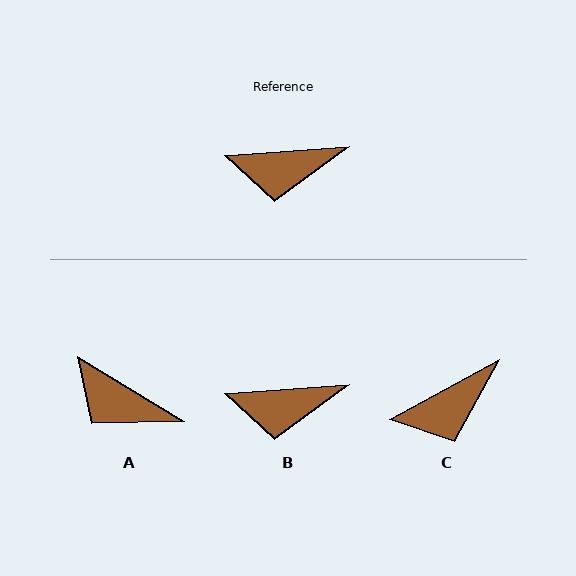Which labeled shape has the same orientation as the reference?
B.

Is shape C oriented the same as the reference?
No, it is off by about 24 degrees.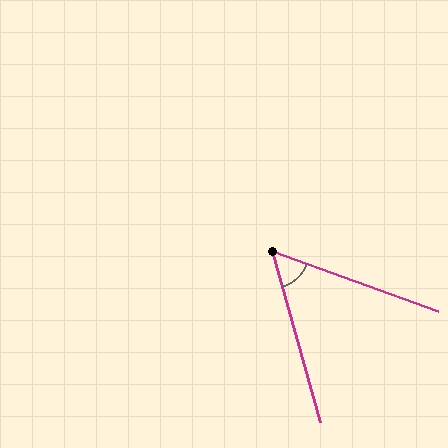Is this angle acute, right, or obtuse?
It is acute.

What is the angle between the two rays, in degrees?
Approximately 54 degrees.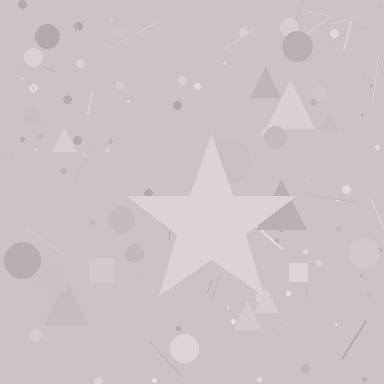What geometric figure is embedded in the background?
A star is embedded in the background.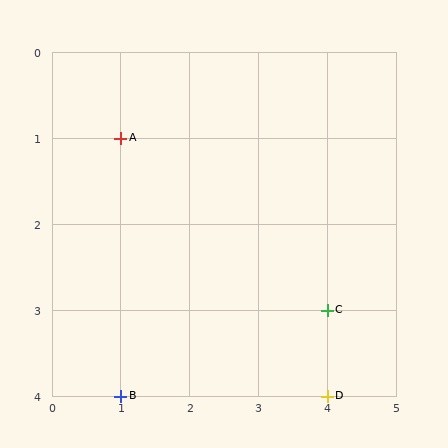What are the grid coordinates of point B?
Point B is at grid coordinates (1, 4).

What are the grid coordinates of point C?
Point C is at grid coordinates (4, 3).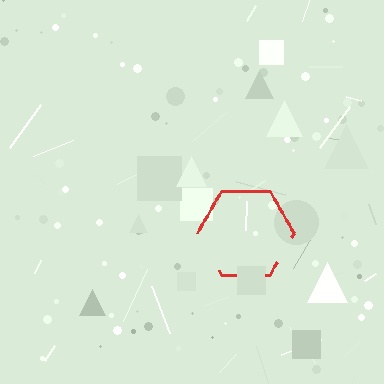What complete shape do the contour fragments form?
The contour fragments form a hexagon.